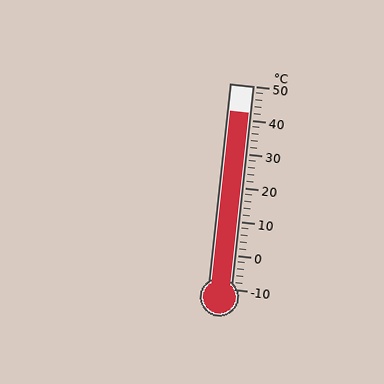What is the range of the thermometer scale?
The thermometer scale ranges from -10°C to 50°C.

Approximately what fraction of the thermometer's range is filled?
The thermometer is filled to approximately 85% of its range.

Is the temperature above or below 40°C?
The temperature is above 40°C.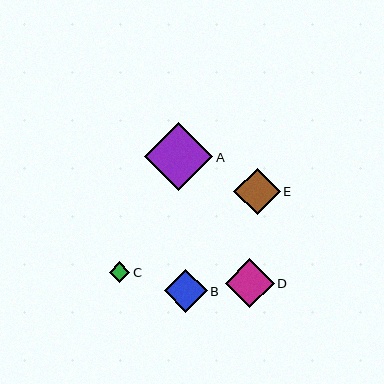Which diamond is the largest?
Diamond A is the largest with a size of approximately 68 pixels.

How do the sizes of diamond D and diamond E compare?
Diamond D and diamond E are approximately the same size.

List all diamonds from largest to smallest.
From largest to smallest: A, D, E, B, C.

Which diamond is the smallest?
Diamond C is the smallest with a size of approximately 21 pixels.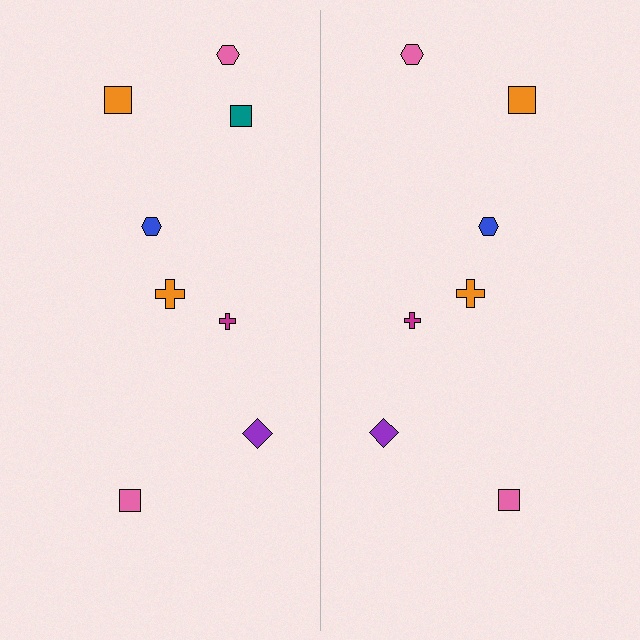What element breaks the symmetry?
A teal square is missing from the right side.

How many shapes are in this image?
There are 15 shapes in this image.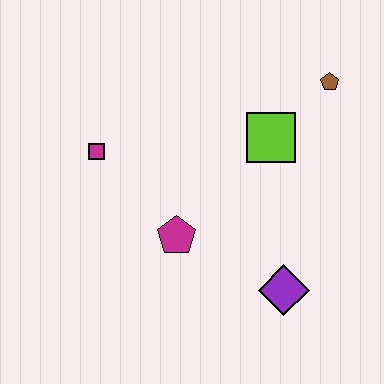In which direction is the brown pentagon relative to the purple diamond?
The brown pentagon is above the purple diamond.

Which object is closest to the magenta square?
The magenta pentagon is closest to the magenta square.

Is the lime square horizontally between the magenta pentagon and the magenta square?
No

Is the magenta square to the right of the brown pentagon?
No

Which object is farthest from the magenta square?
The brown pentagon is farthest from the magenta square.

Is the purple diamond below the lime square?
Yes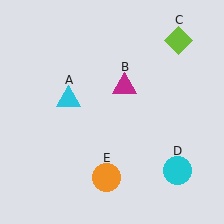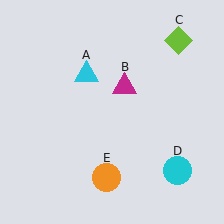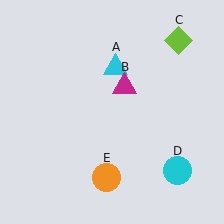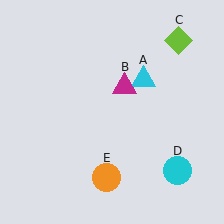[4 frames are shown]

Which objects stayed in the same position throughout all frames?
Magenta triangle (object B) and lime diamond (object C) and cyan circle (object D) and orange circle (object E) remained stationary.